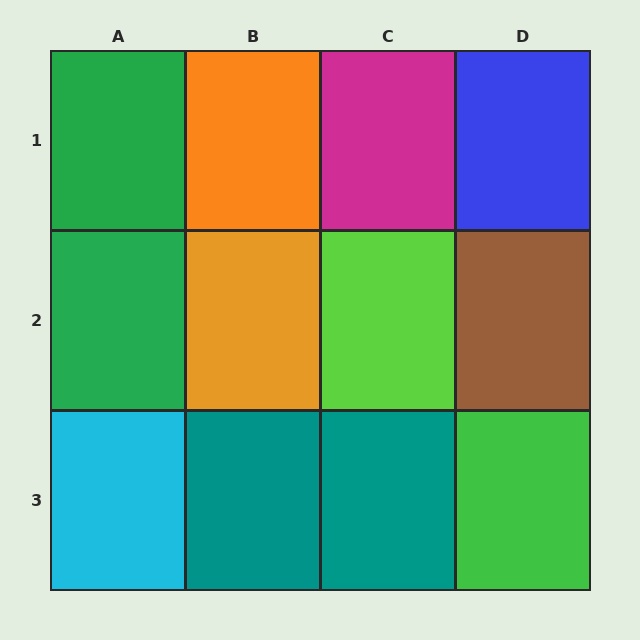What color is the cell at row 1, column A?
Green.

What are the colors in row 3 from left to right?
Cyan, teal, teal, green.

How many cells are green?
3 cells are green.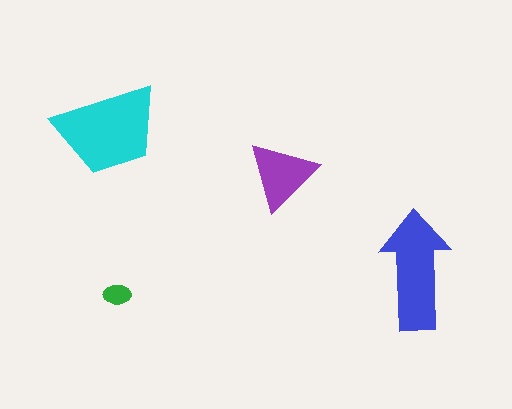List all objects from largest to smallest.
The cyan trapezoid, the blue arrow, the purple triangle, the green ellipse.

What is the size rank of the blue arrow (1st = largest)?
2nd.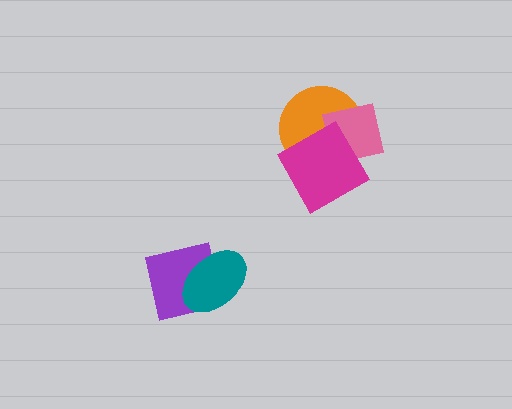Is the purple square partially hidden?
Yes, it is partially covered by another shape.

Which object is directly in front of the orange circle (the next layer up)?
The pink square is directly in front of the orange circle.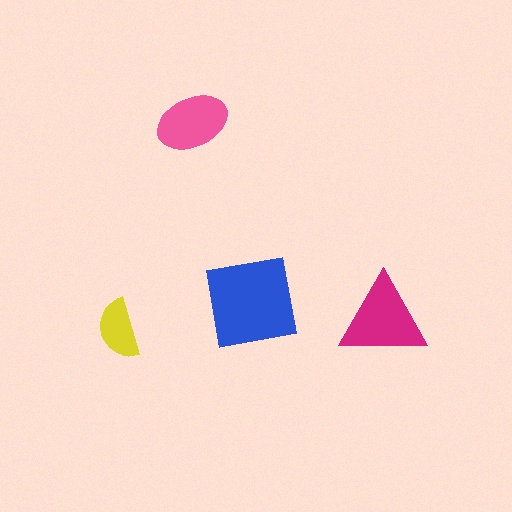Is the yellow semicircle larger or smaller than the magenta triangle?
Smaller.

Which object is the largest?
The blue square.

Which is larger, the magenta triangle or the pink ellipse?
The magenta triangle.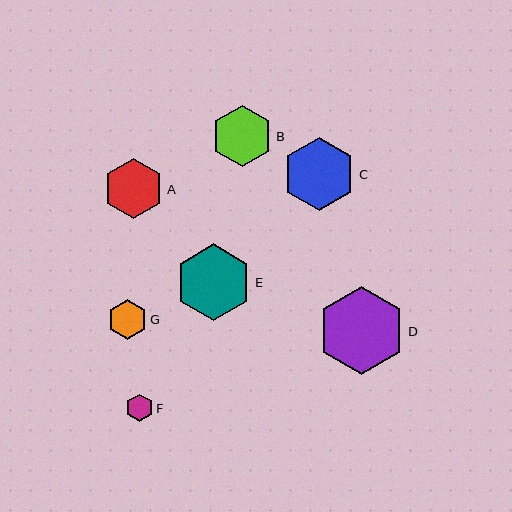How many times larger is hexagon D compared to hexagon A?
Hexagon D is approximately 1.5 times the size of hexagon A.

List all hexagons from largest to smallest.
From largest to smallest: D, E, C, B, A, G, F.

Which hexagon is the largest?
Hexagon D is the largest with a size of approximately 88 pixels.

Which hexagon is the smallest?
Hexagon F is the smallest with a size of approximately 28 pixels.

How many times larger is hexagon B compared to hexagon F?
Hexagon B is approximately 2.2 times the size of hexagon F.